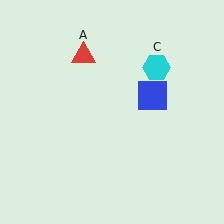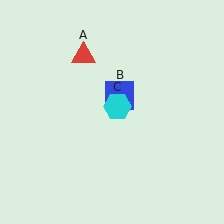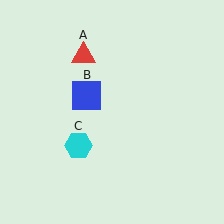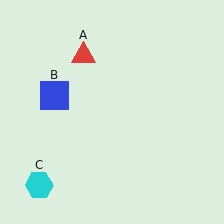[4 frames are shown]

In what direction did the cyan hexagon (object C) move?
The cyan hexagon (object C) moved down and to the left.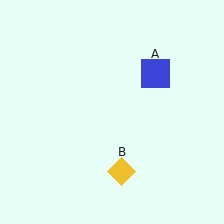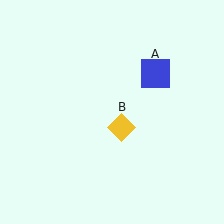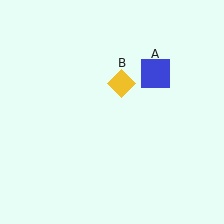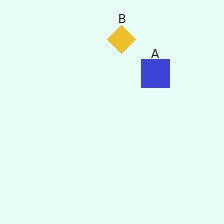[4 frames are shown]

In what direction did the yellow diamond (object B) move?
The yellow diamond (object B) moved up.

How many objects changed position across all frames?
1 object changed position: yellow diamond (object B).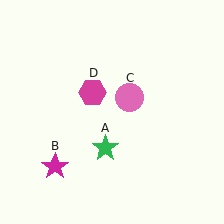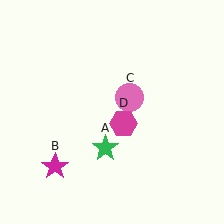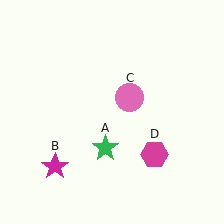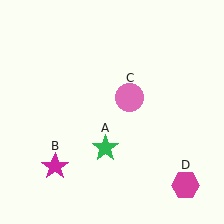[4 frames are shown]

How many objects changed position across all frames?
1 object changed position: magenta hexagon (object D).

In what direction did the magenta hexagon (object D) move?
The magenta hexagon (object D) moved down and to the right.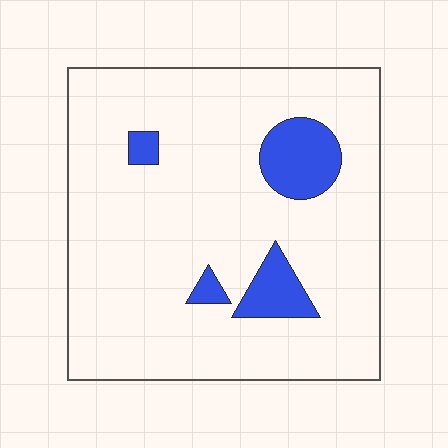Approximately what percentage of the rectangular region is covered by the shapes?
Approximately 10%.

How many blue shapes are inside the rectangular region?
4.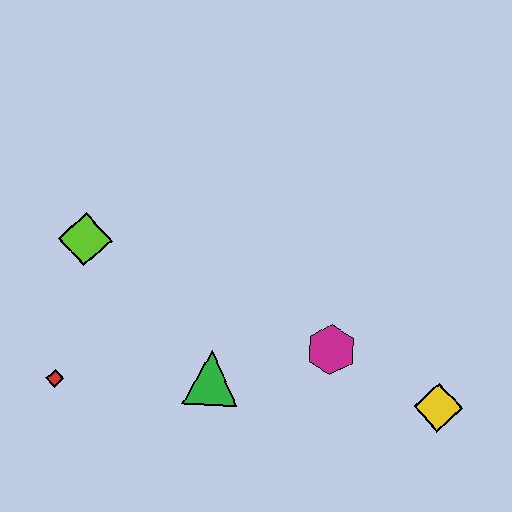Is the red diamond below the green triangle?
Yes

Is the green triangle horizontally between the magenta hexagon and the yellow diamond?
No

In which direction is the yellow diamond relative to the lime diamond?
The yellow diamond is to the right of the lime diamond.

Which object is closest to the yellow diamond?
The magenta hexagon is closest to the yellow diamond.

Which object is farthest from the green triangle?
The yellow diamond is farthest from the green triangle.